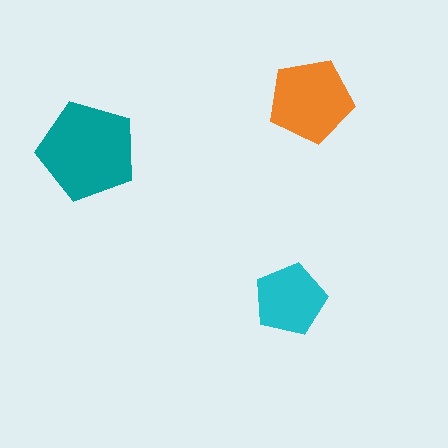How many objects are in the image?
There are 3 objects in the image.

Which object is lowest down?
The cyan pentagon is bottommost.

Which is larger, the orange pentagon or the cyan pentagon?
The orange one.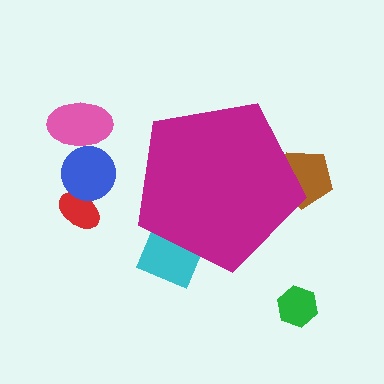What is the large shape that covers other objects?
A magenta pentagon.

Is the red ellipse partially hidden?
No, the red ellipse is fully visible.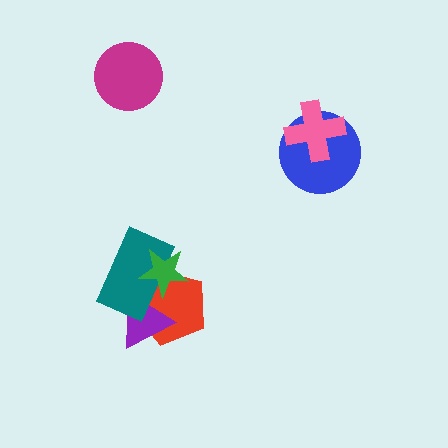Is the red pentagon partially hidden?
Yes, it is partially covered by another shape.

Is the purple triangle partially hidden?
Yes, it is partially covered by another shape.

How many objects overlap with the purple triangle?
2 objects overlap with the purple triangle.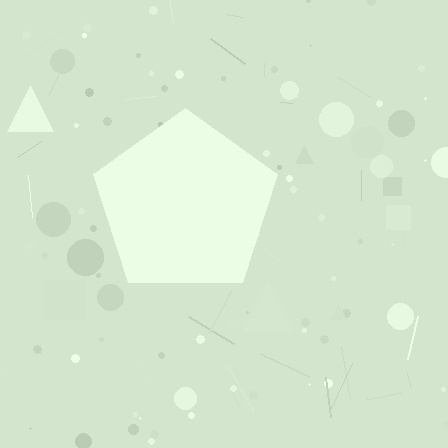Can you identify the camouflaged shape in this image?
The camouflaged shape is a pentagon.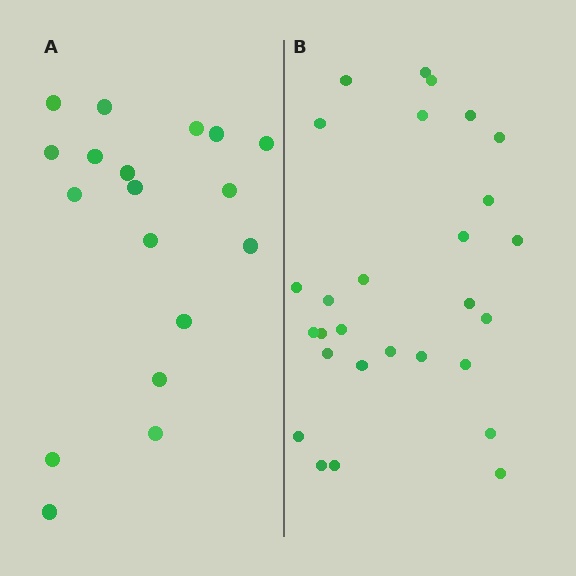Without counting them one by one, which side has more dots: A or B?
Region B (the right region) has more dots.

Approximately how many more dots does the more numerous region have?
Region B has roughly 10 or so more dots than region A.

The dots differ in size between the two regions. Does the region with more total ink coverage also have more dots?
No. Region A has more total ink coverage because its dots are larger, but region B actually contains more individual dots. Total area can be misleading — the number of items is what matters here.